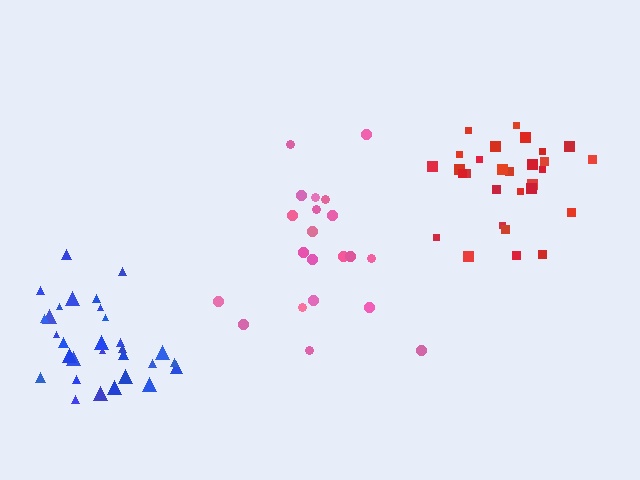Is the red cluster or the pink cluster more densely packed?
Red.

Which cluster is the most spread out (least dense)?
Pink.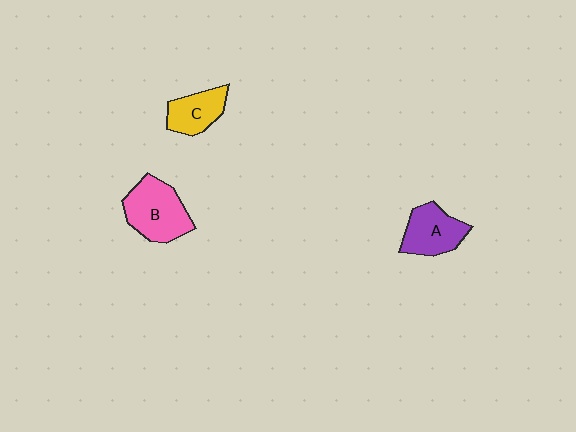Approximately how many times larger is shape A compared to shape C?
Approximately 1.2 times.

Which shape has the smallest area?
Shape C (yellow).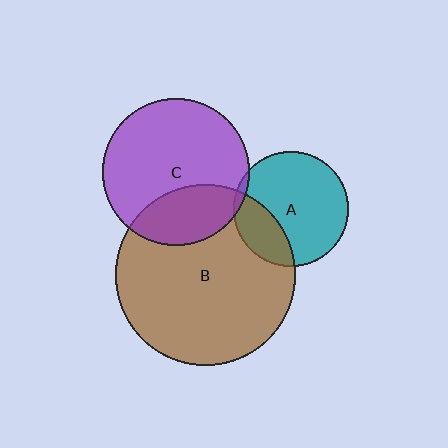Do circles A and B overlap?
Yes.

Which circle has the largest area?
Circle B (brown).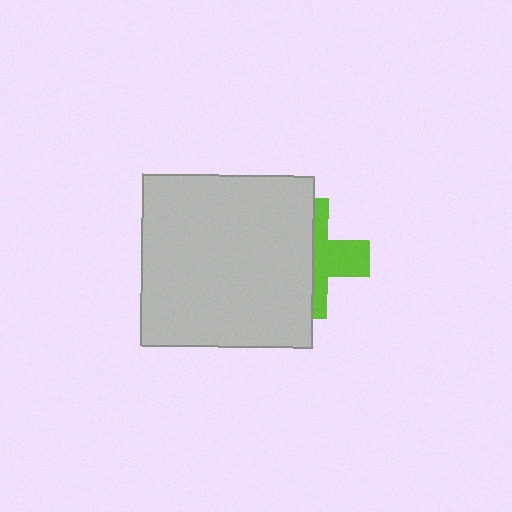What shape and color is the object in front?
The object in front is a light gray square.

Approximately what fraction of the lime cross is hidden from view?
Roughly 57% of the lime cross is hidden behind the light gray square.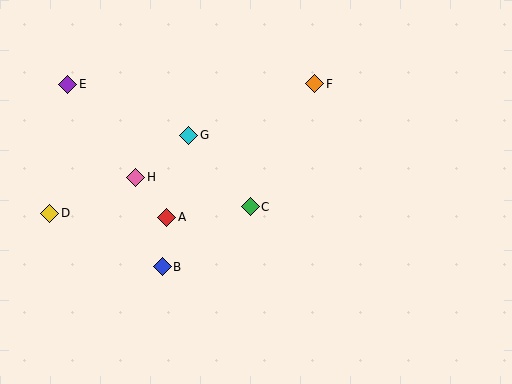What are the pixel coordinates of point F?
Point F is at (315, 84).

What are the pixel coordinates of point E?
Point E is at (68, 84).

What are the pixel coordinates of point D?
Point D is at (50, 213).